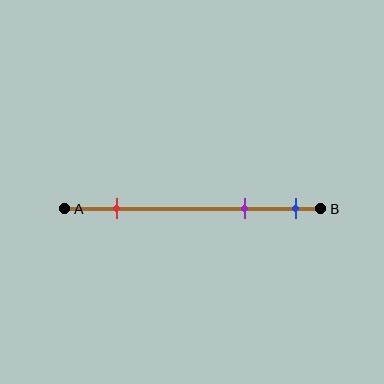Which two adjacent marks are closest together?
The purple and blue marks are the closest adjacent pair.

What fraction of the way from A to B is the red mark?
The red mark is approximately 20% (0.2) of the way from A to B.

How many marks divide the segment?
There are 3 marks dividing the segment.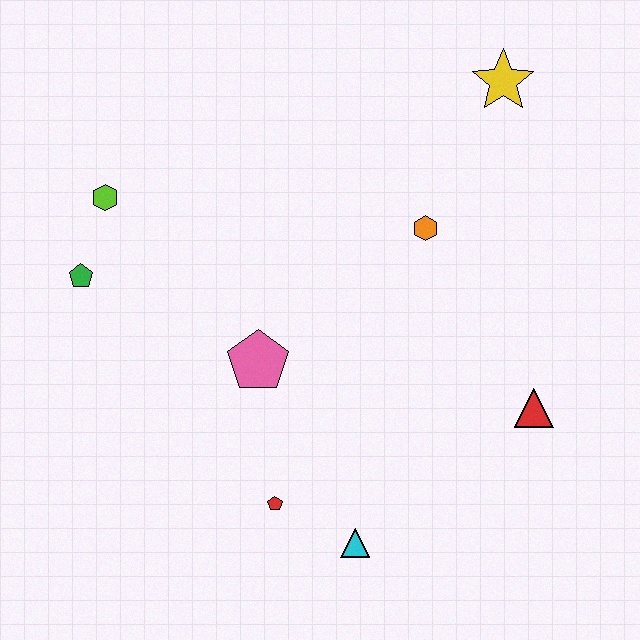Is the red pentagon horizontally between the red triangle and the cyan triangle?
No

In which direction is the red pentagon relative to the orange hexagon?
The red pentagon is below the orange hexagon.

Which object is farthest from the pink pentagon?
The yellow star is farthest from the pink pentagon.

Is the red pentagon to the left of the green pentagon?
No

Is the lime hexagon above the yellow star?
No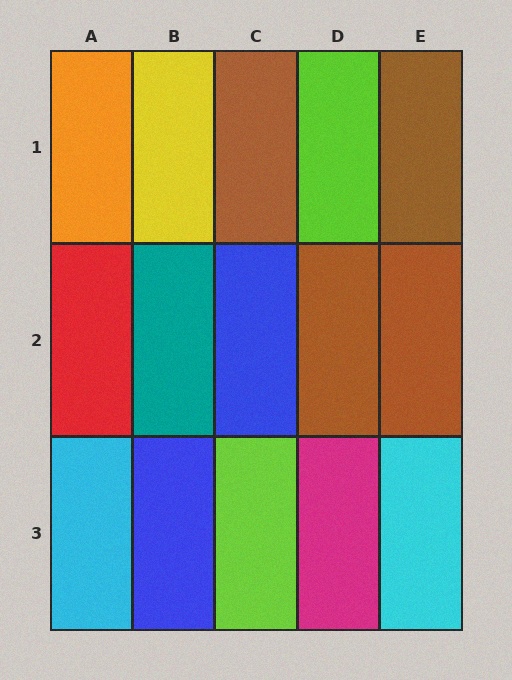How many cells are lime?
2 cells are lime.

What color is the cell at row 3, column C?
Lime.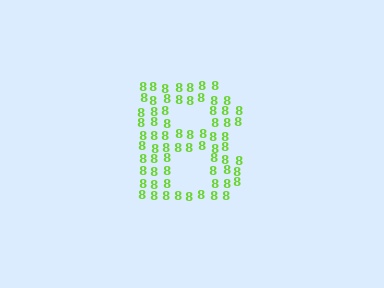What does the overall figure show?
The overall figure shows the letter B.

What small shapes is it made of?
It is made of small digit 8's.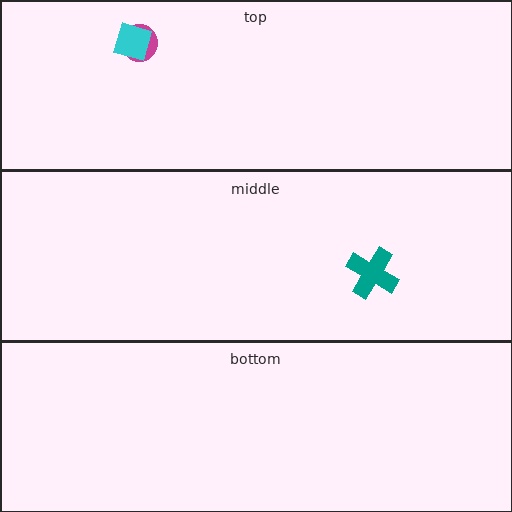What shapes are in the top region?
The magenta circle, the cyan diamond.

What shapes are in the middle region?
The teal cross.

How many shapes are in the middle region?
1.